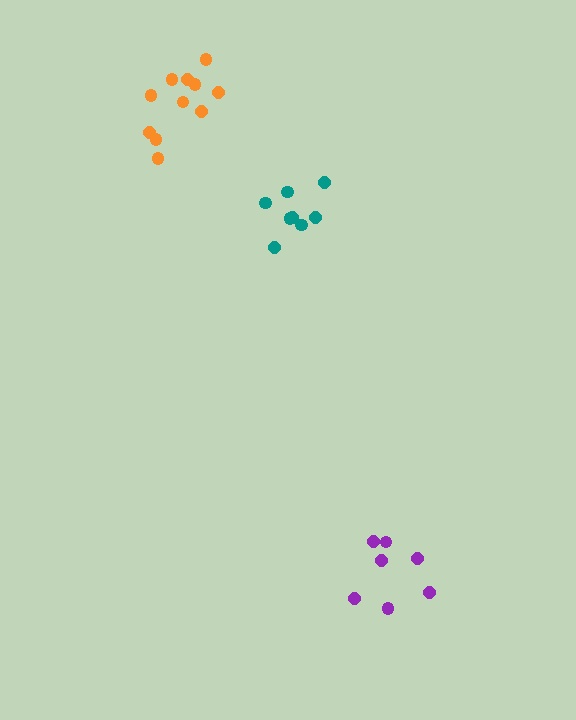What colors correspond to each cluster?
The clusters are colored: purple, teal, orange.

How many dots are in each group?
Group 1: 7 dots, Group 2: 8 dots, Group 3: 11 dots (26 total).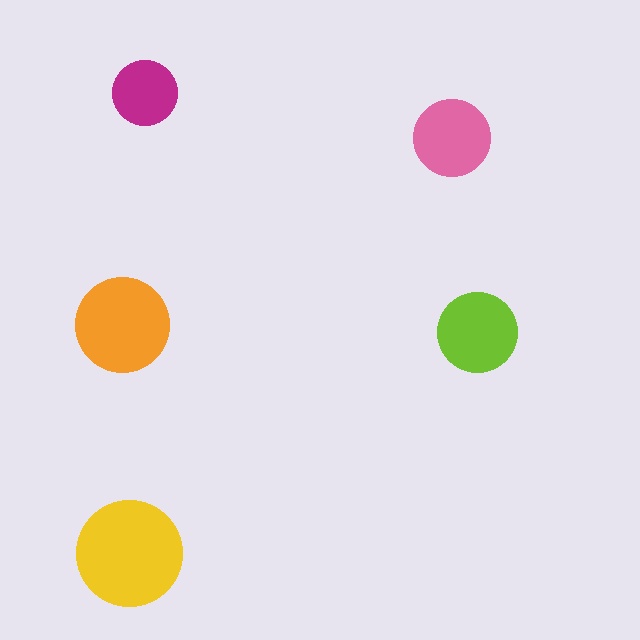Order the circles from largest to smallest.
the yellow one, the orange one, the lime one, the pink one, the magenta one.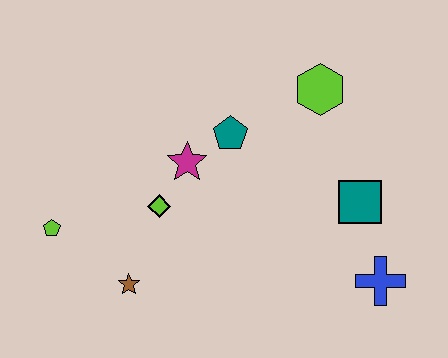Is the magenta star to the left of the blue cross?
Yes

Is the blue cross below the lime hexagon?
Yes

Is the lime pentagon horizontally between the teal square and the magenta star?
No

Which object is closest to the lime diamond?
The magenta star is closest to the lime diamond.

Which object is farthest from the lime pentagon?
The blue cross is farthest from the lime pentagon.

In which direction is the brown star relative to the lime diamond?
The brown star is below the lime diamond.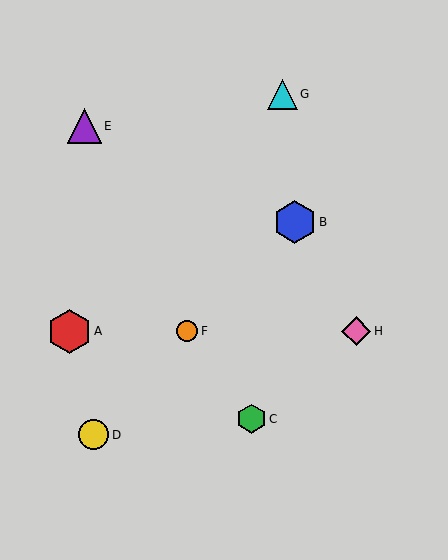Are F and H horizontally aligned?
Yes, both are at y≈331.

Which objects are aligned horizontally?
Objects A, F, H are aligned horizontally.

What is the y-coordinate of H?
Object H is at y≈331.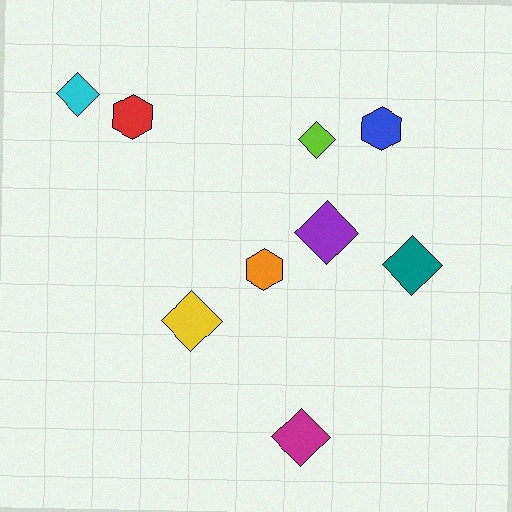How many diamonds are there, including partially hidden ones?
There are 6 diamonds.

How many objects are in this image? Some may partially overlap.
There are 9 objects.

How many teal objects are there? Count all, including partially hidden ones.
There is 1 teal object.